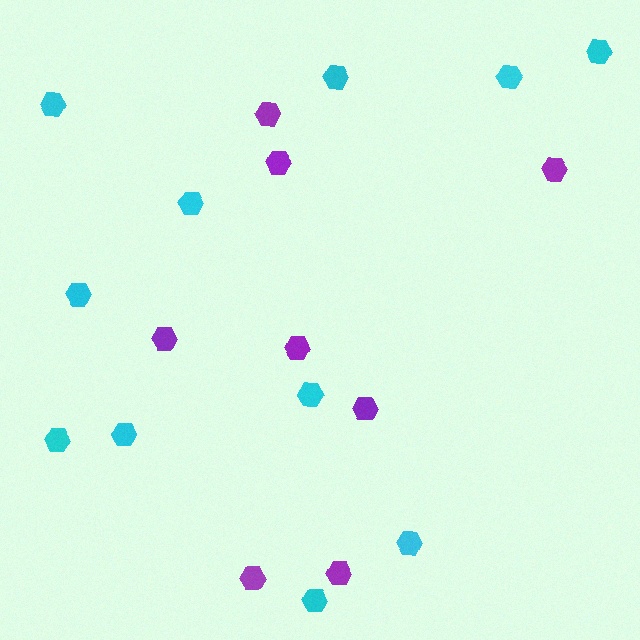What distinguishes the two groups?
There are 2 groups: one group of purple hexagons (8) and one group of cyan hexagons (11).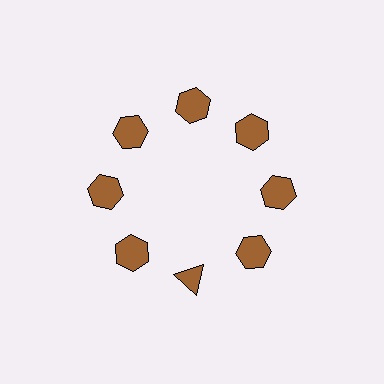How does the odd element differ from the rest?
It has a different shape: triangle instead of hexagon.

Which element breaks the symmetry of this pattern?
The brown triangle at roughly the 6 o'clock position breaks the symmetry. All other shapes are brown hexagons.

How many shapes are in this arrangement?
There are 8 shapes arranged in a ring pattern.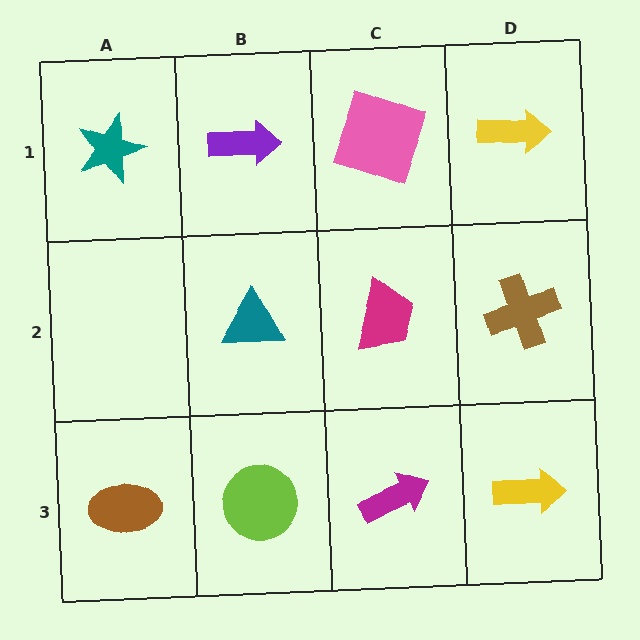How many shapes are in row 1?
4 shapes.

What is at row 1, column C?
A pink square.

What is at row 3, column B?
A lime circle.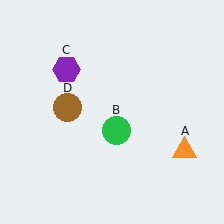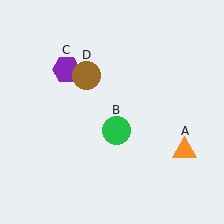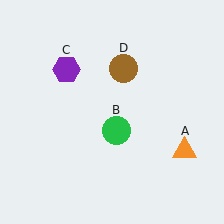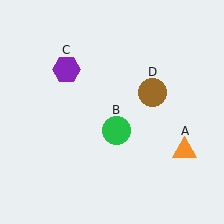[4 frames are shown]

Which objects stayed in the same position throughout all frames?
Orange triangle (object A) and green circle (object B) and purple hexagon (object C) remained stationary.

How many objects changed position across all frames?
1 object changed position: brown circle (object D).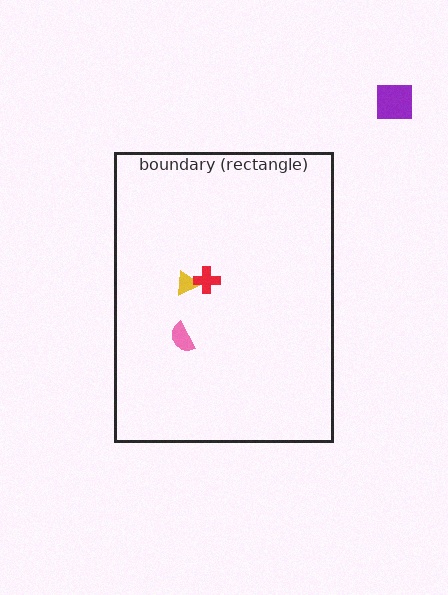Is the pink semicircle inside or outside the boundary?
Inside.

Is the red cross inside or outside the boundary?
Inside.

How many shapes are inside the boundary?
3 inside, 1 outside.